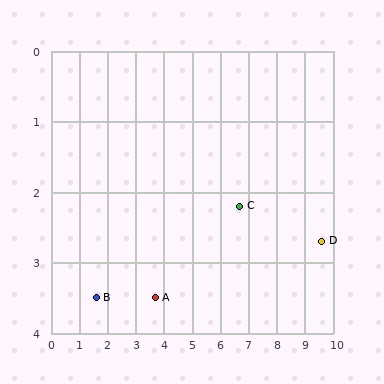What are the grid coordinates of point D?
Point D is at approximately (9.6, 2.7).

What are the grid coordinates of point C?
Point C is at approximately (6.7, 2.2).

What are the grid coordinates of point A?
Point A is at approximately (3.7, 3.5).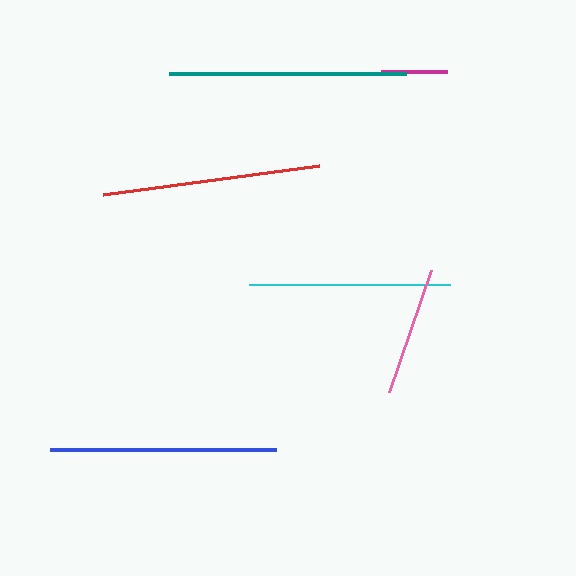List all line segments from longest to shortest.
From longest to shortest: teal, blue, red, cyan, pink, magenta.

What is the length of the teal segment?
The teal segment is approximately 237 pixels long.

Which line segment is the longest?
The teal line is the longest at approximately 237 pixels.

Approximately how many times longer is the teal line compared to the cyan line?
The teal line is approximately 1.2 times the length of the cyan line.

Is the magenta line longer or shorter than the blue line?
The blue line is longer than the magenta line.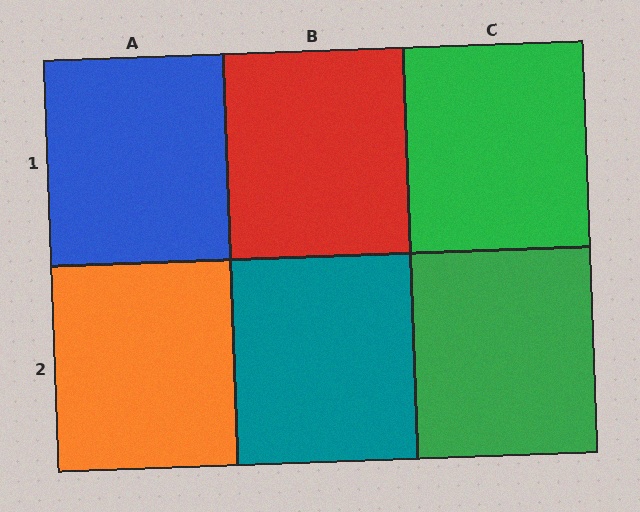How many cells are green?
2 cells are green.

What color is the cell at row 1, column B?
Red.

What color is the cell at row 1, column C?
Green.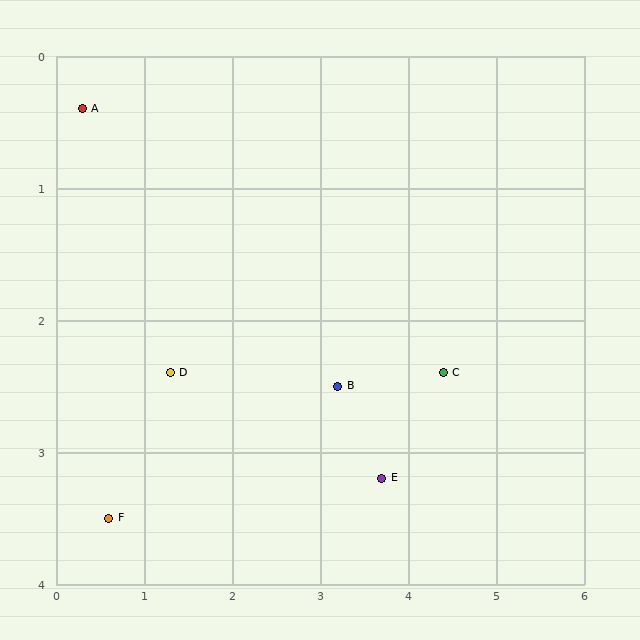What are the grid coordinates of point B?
Point B is at approximately (3.2, 2.5).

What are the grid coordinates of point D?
Point D is at approximately (1.3, 2.4).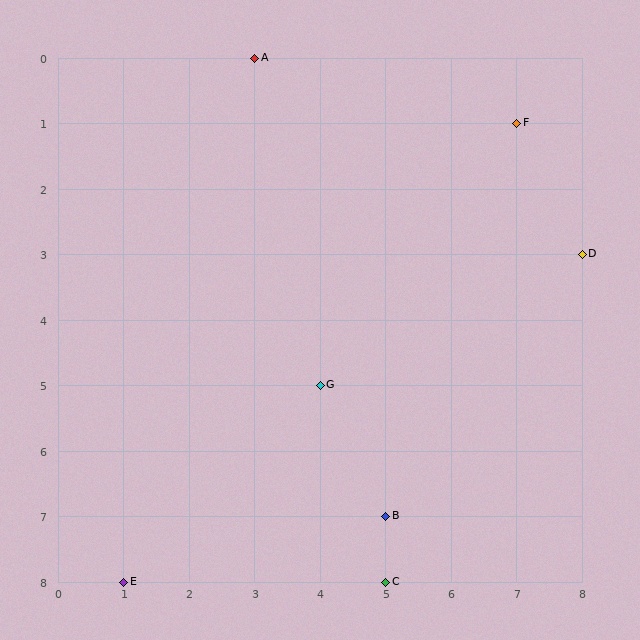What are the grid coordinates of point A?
Point A is at grid coordinates (3, 0).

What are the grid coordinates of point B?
Point B is at grid coordinates (5, 7).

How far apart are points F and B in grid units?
Points F and B are 2 columns and 6 rows apart (about 6.3 grid units diagonally).